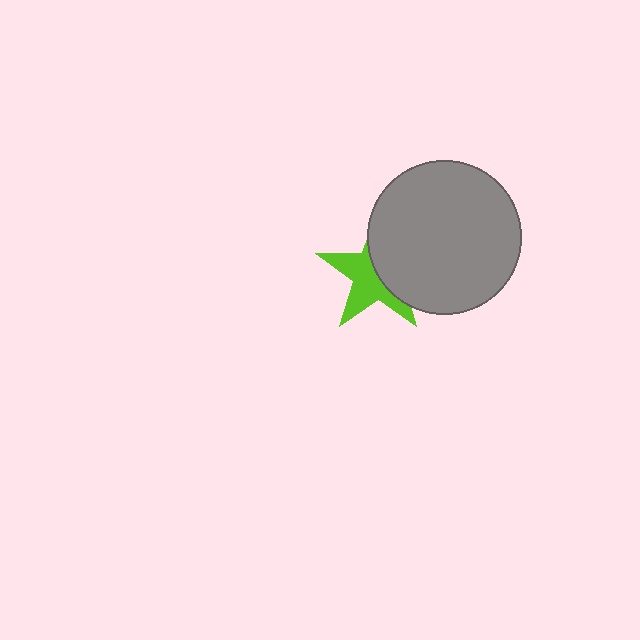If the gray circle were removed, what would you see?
You would see the complete lime star.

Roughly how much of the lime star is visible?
About half of it is visible (roughly 52%).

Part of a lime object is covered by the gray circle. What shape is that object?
It is a star.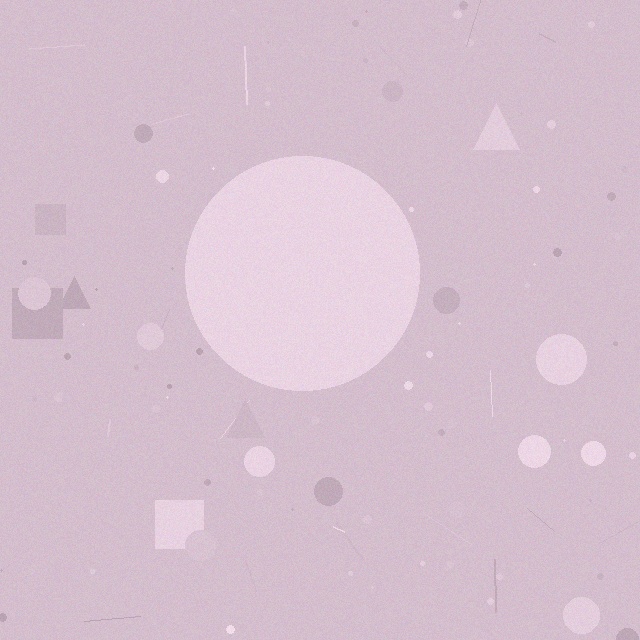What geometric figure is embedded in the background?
A circle is embedded in the background.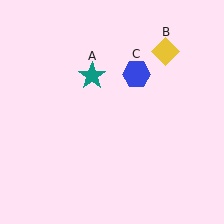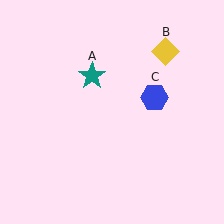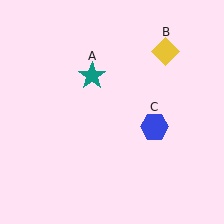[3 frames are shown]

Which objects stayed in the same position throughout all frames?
Teal star (object A) and yellow diamond (object B) remained stationary.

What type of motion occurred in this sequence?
The blue hexagon (object C) rotated clockwise around the center of the scene.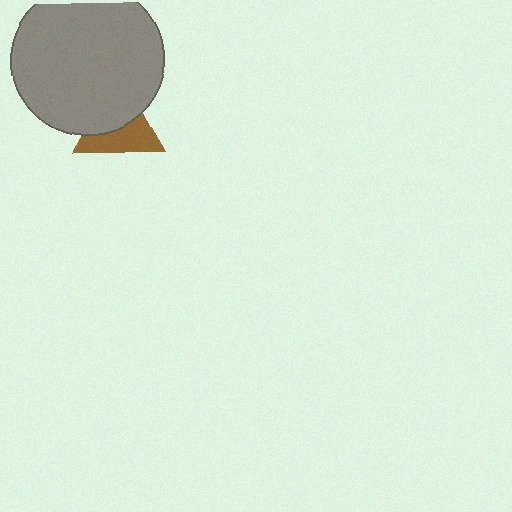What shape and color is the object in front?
The object in front is a gray circle.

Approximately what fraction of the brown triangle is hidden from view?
Roughly 51% of the brown triangle is hidden behind the gray circle.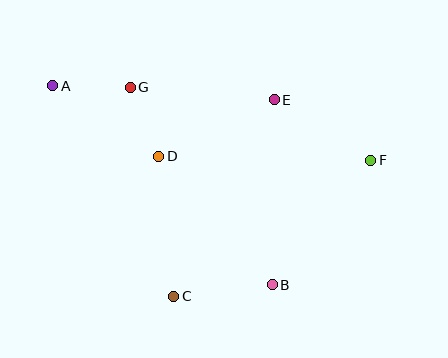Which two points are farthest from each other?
Points A and F are farthest from each other.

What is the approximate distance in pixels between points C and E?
The distance between C and E is approximately 221 pixels.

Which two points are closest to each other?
Points D and G are closest to each other.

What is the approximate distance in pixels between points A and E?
The distance between A and E is approximately 222 pixels.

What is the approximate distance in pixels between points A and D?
The distance between A and D is approximately 127 pixels.